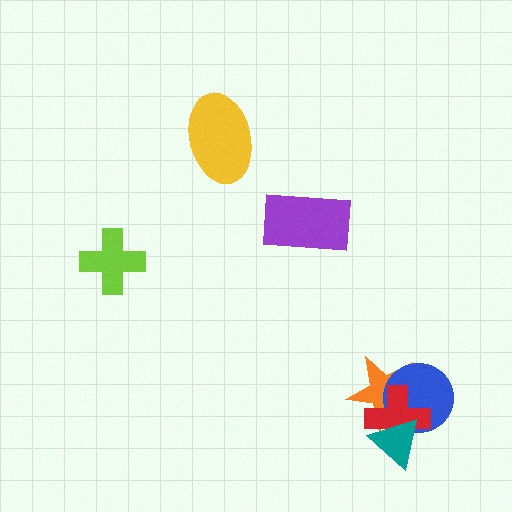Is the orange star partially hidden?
Yes, it is partially covered by another shape.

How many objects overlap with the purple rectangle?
0 objects overlap with the purple rectangle.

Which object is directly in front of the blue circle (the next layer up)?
The red cross is directly in front of the blue circle.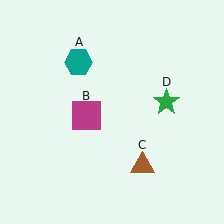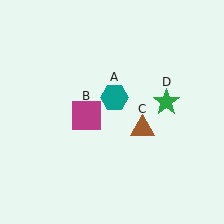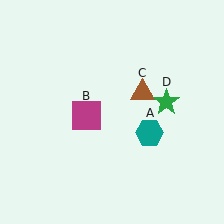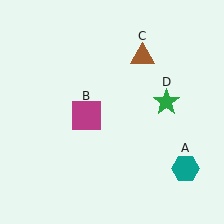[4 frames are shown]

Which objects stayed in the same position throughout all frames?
Magenta square (object B) and green star (object D) remained stationary.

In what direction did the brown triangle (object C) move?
The brown triangle (object C) moved up.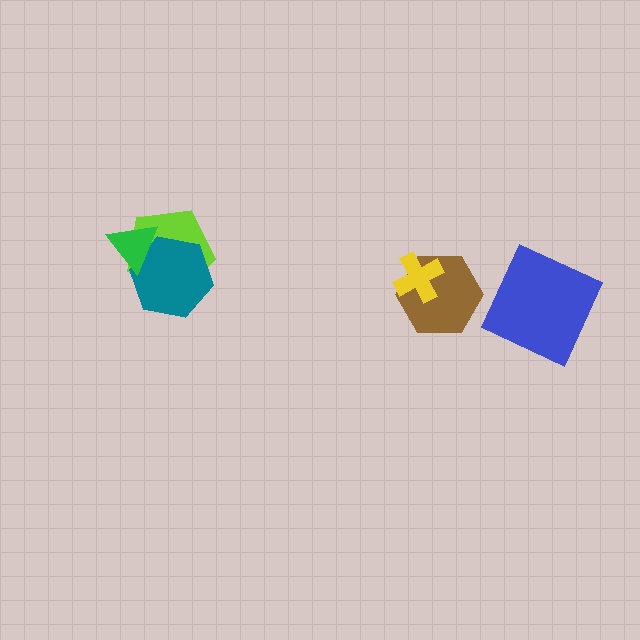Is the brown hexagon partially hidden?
Yes, it is partially covered by another shape.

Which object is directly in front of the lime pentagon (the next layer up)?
The teal hexagon is directly in front of the lime pentagon.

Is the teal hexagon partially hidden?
Yes, it is partially covered by another shape.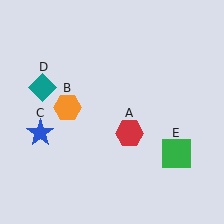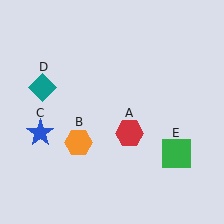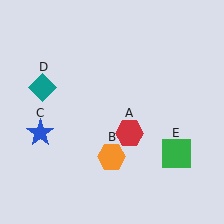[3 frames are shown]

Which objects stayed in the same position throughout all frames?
Red hexagon (object A) and blue star (object C) and teal diamond (object D) and green square (object E) remained stationary.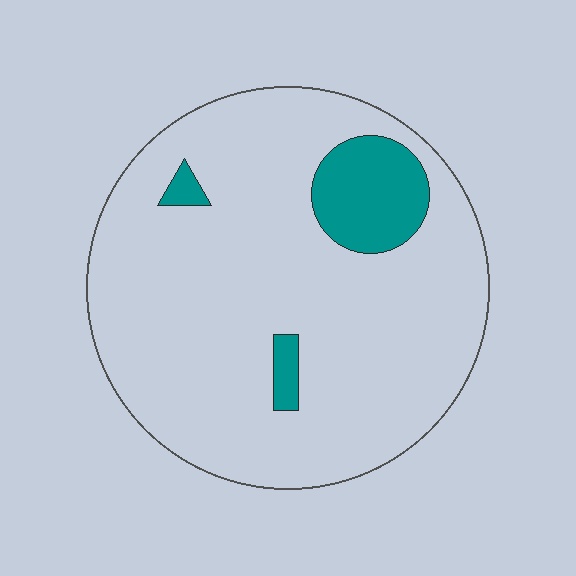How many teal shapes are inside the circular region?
3.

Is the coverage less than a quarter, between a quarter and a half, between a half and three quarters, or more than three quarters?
Less than a quarter.